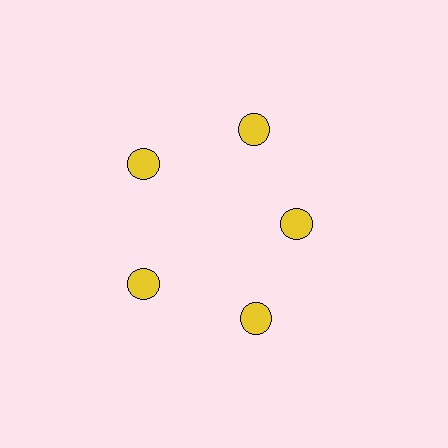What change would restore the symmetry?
The symmetry would be restored by moving it outward, back onto the ring so that all 5 circles sit at equal angles and equal distance from the center.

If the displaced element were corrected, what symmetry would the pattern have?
It would have 5-fold rotational symmetry — the pattern would map onto itself every 72 degrees.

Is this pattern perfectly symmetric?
No. The 5 yellow circles are arranged in a ring, but one element near the 3 o'clock position is pulled inward toward the center, breaking the 5-fold rotational symmetry.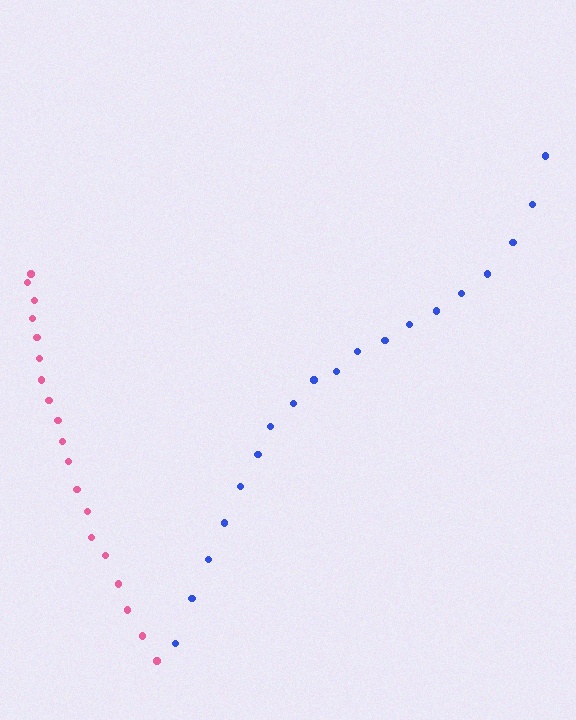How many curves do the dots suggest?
There are 2 distinct paths.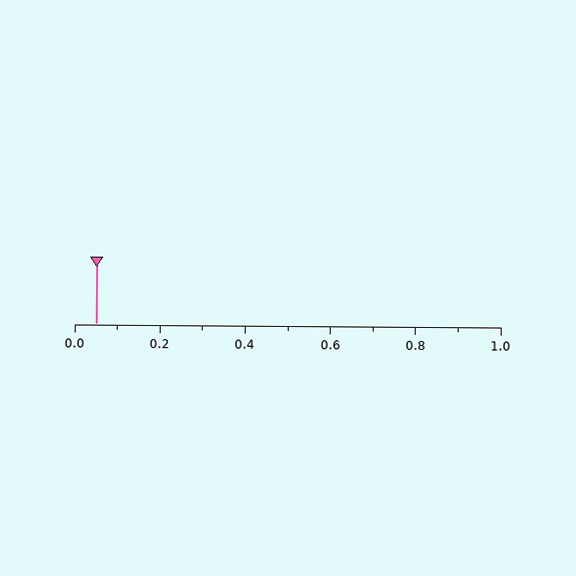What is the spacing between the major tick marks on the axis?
The major ticks are spaced 0.2 apart.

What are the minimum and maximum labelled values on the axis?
The axis runs from 0.0 to 1.0.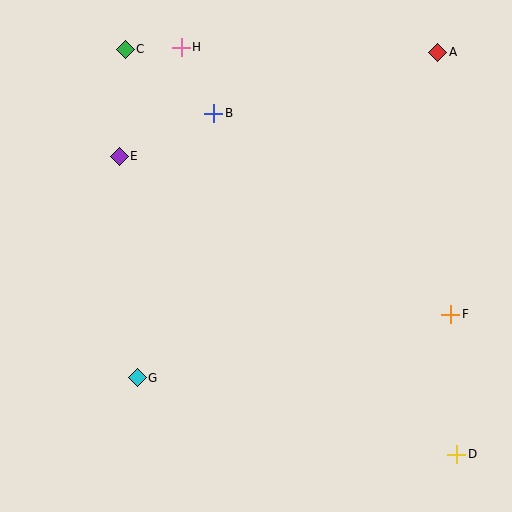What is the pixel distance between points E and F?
The distance between E and F is 367 pixels.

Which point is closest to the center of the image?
Point B at (214, 113) is closest to the center.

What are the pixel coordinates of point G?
Point G is at (137, 378).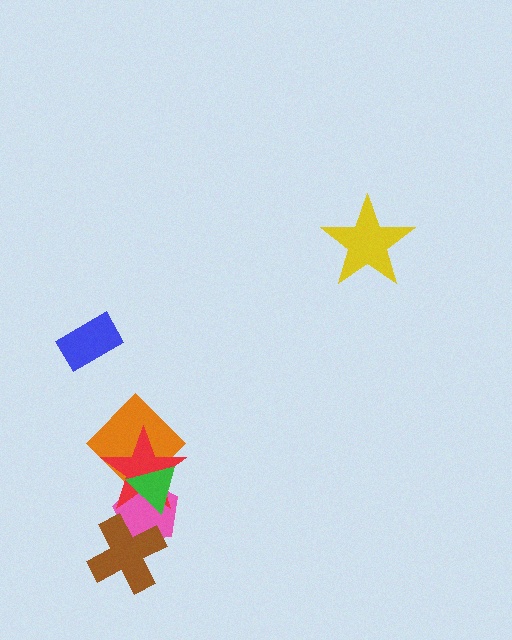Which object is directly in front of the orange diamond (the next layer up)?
The red star is directly in front of the orange diamond.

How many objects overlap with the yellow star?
0 objects overlap with the yellow star.